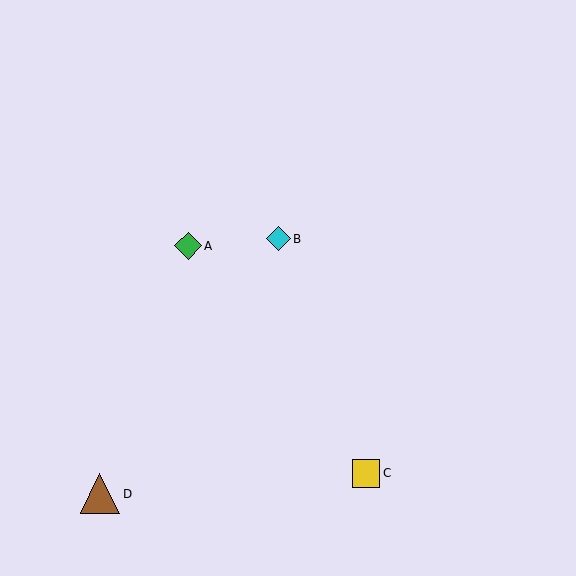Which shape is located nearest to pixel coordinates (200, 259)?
The green diamond (labeled A) at (188, 246) is nearest to that location.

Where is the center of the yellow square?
The center of the yellow square is at (366, 473).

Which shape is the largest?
The brown triangle (labeled D) is the largest.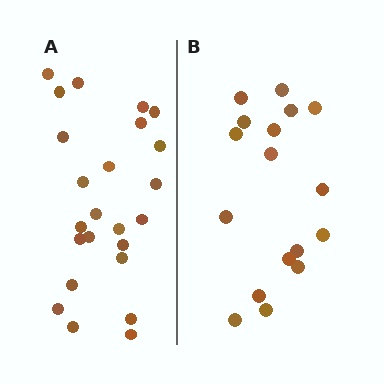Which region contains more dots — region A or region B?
Region A (the left region) has more dots.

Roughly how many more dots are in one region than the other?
Region A has roughly 8 or so more dots than region B.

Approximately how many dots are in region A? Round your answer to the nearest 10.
About 20 dots. (The exact count is 24, which rounds to 20.)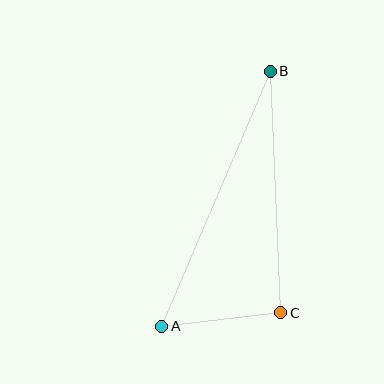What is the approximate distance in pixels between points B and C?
The distance between B and C is approximately 242 pixels.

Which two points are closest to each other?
Points A and C are closest to each other.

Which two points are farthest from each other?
Points A and B are farthest from each other.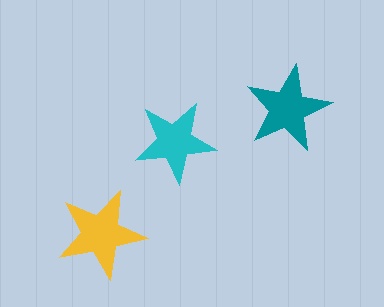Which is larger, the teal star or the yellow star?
The yellow one.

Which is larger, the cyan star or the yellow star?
The yellow one.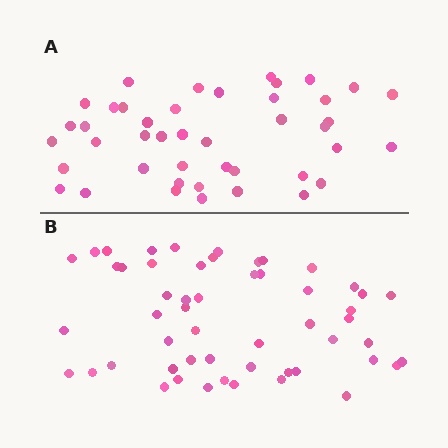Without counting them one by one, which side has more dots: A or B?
Region B (the bottom region) has more dots.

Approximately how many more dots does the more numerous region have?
Region B has roughly 10 or so more dots than region A.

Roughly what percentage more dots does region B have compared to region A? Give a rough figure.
About 25% more.